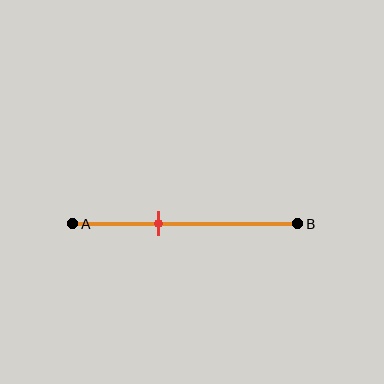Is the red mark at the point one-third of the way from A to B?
No, the mark is at about 40% from A, not at the 33% one-third point.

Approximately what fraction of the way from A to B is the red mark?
The red mark is approximately 40% of the way from A to B.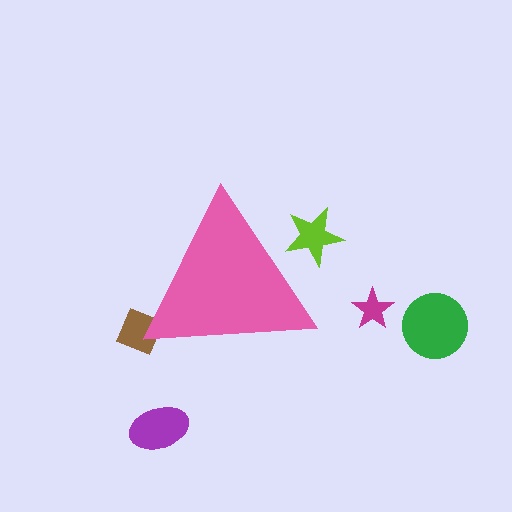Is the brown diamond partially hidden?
Yes, the brown diamond is partially hidden behind the pink triangle.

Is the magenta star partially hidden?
No, the magenta star is fully visible.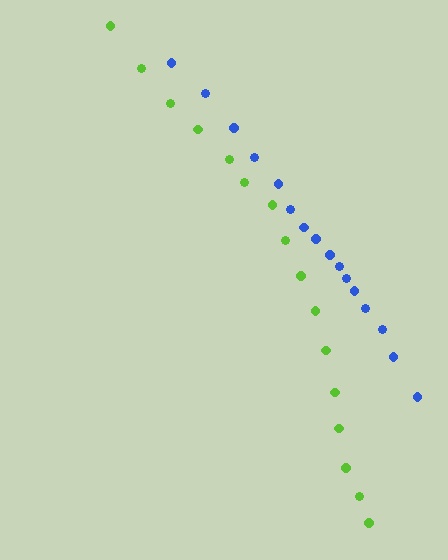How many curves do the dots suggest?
There are 2 distinct paths.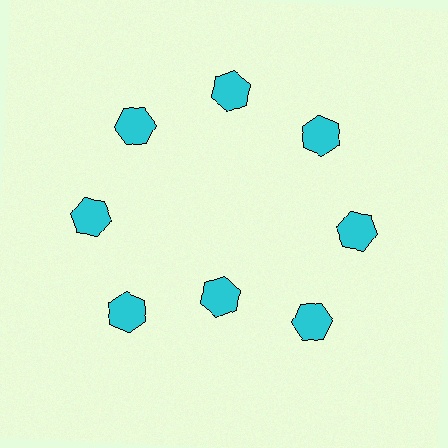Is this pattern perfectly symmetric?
No. The 8 cyan hexagons are arranged in a ring, but one element near the 6 o'clock position is pulled inward toward the center, breaking the 8-fold rotational symmetry.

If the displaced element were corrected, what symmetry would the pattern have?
It would have 8-fold rotational symmetry — the pattern would map onto itself every 45 degrees.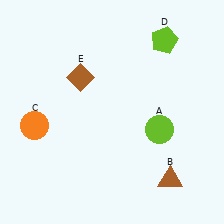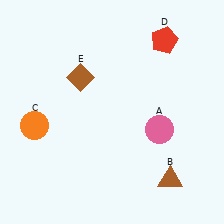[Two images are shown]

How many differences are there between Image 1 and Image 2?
There are 2 differences between the two images.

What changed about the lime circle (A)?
In Image 1, A is lime. In Image 2, it changed to pink.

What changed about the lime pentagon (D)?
In Image 1, D is lime. In Image 2, it changed to red.